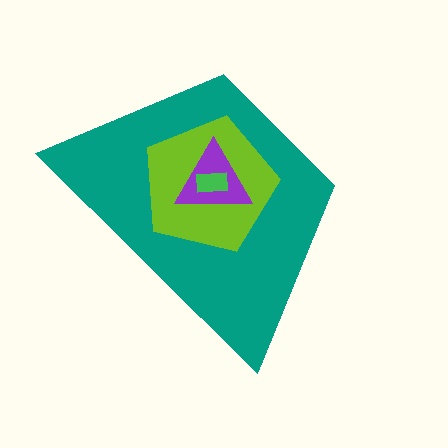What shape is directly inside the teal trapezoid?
The lime pentagon.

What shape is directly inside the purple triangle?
The green rectangle.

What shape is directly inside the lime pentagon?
The purple triangle.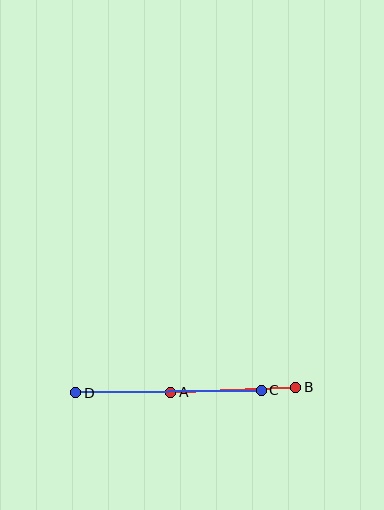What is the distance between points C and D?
The distance is approximately 185 pixels.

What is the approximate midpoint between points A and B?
The midpoint is at approximately (233, 390) pixels.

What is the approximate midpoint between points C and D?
The midpoint is at approximately (169, 392) pixels.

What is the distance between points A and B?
The distance is approximately 125 pixels.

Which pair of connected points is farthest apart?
Points C and D are farthest apart.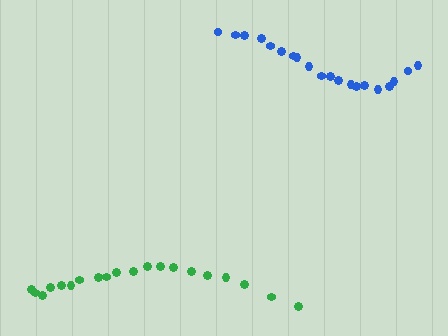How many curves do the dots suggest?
There are 2 distinct paths.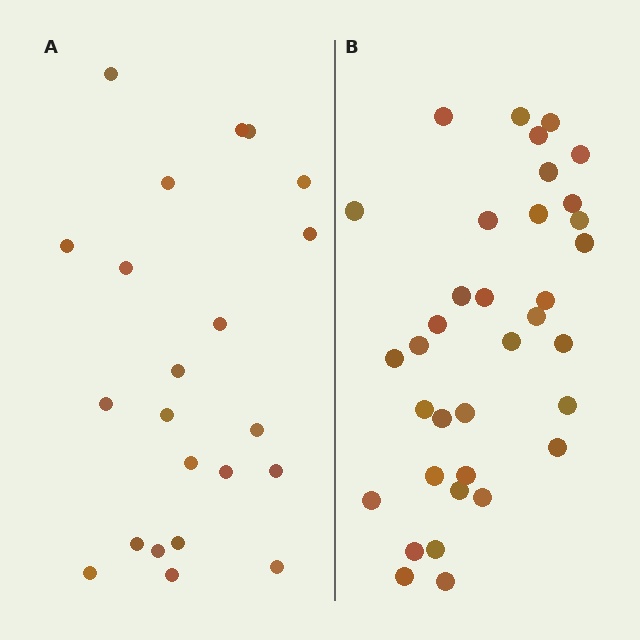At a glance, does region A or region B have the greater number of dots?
Region B (the right region) has more dots.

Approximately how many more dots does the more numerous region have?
Region B has approximately 15 more dots than region A.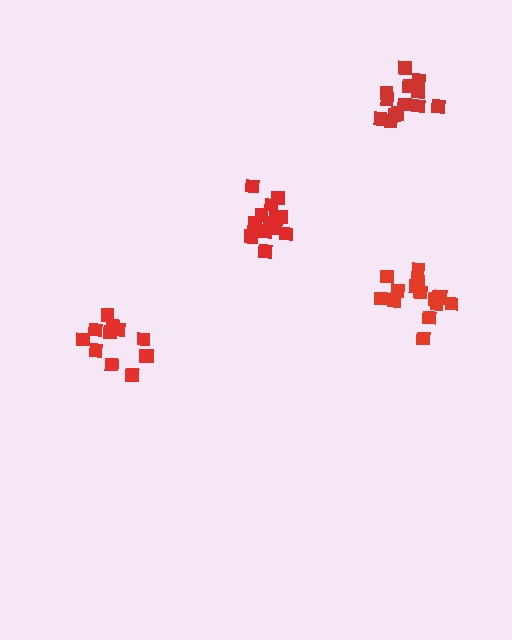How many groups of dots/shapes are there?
There are 4 groups.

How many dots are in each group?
Group 1: 14 dots, Group 2: 13 dots, Group 3: 15 dots, Group 4: 13 dots (55 total).